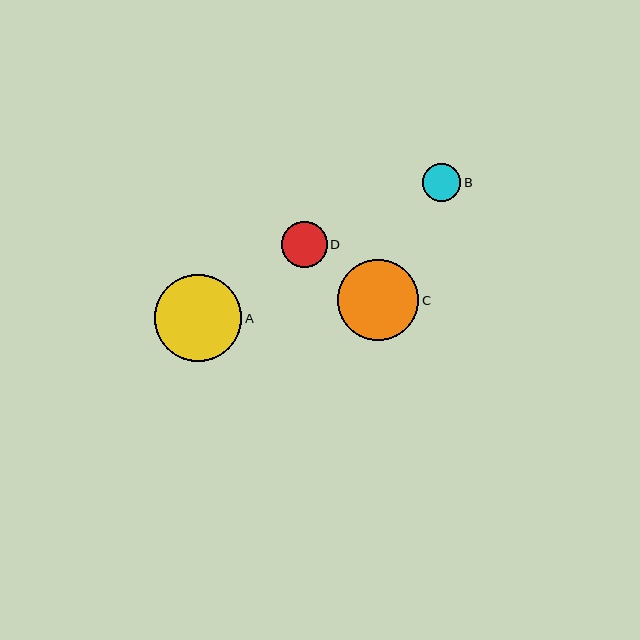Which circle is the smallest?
Circle B is the smallest with a size of approximately 38 pixels.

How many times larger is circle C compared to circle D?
Circle C is approximately 1.8 times the size of circle D.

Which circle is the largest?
Circle A is the largest with a size of approximately 87 pixels.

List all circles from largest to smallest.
From largest to smallest: A, C, D, B.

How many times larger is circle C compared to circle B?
Circle C is approximately 2.1 times the size of circle B.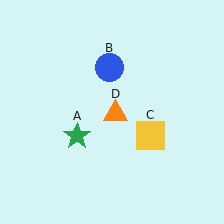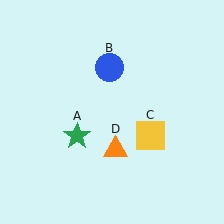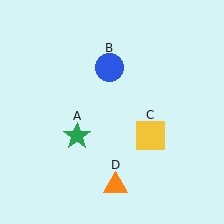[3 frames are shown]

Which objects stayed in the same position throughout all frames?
Green star (object A) and blue circle (object B) and yellow square (object C) remained stationary.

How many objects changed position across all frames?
1 object changed position: orange triangle (object D).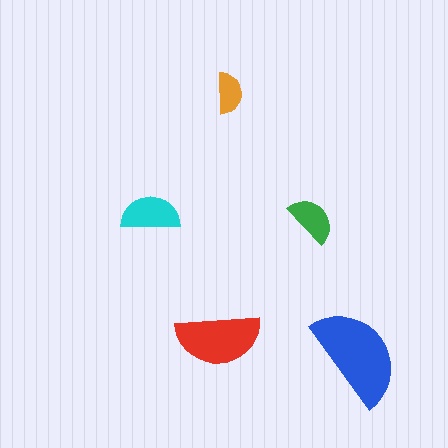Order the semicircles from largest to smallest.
the blue one, the red one, the cyan one, the green one, the orange one.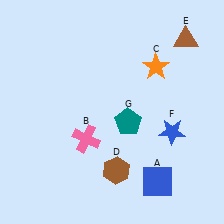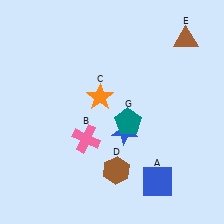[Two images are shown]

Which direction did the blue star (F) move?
The blue star (F) moved left.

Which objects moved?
The objects that moved are: the orange star (C), the blue star (F).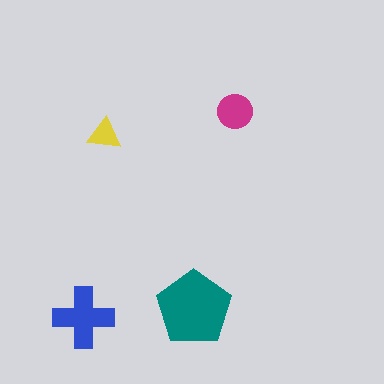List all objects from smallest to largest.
The yellow triangle, the magenta circle, the blue cross, the teal pentagon.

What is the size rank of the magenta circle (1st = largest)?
3rd.